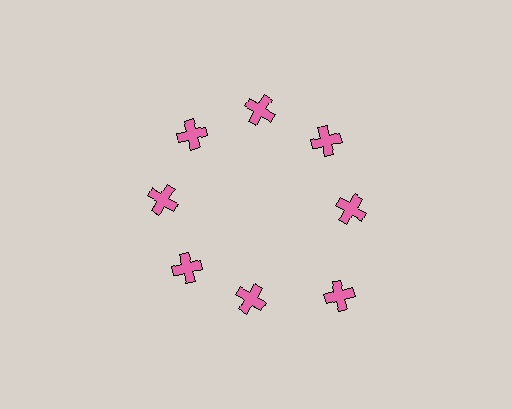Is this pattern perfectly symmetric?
No. The 8 pink crosses are arranged in a ring, but one element near the 4 o'clock position is pushed outward from the center, breaking the 8-fold rotational symmetry.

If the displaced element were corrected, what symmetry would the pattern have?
It would have 8-fold rotational symmetry — the pattern would map onto itself every 45 degrees.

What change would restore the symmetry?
The symmetry would be restored by moving it inward, back onto the ring so that all 8 crosses sit at equal angles and equal distance from the center.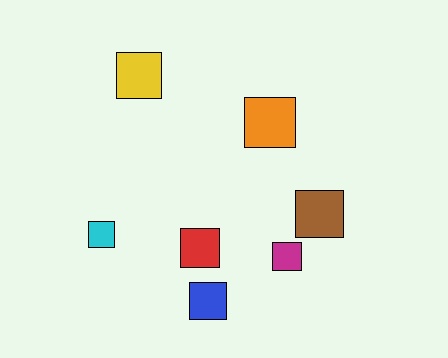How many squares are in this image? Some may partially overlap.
There are 7 squares.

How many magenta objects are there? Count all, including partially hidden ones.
There is 1 magenta object.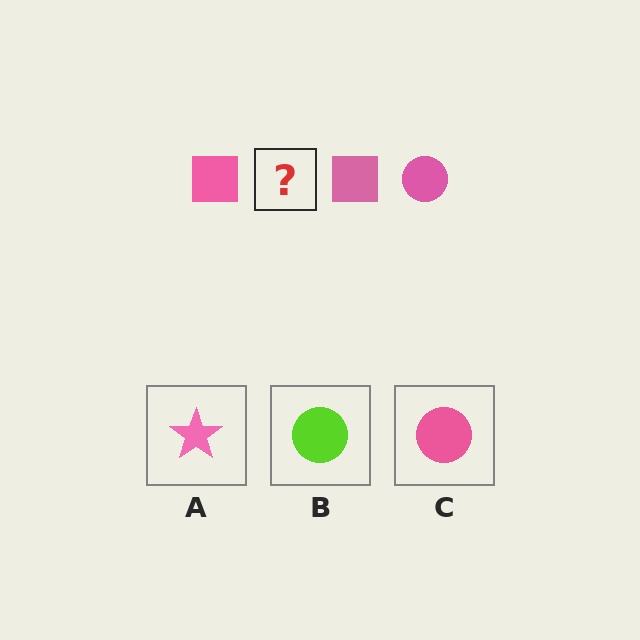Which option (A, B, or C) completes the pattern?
C.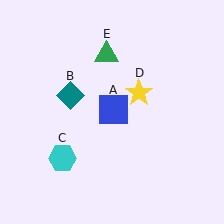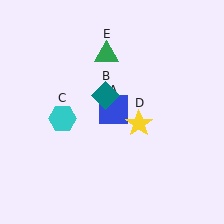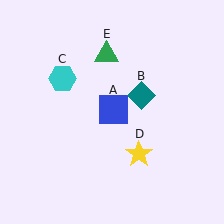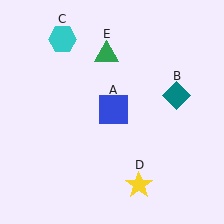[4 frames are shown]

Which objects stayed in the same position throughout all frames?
Blue square (object A) and green triangle (object E) remained stationary.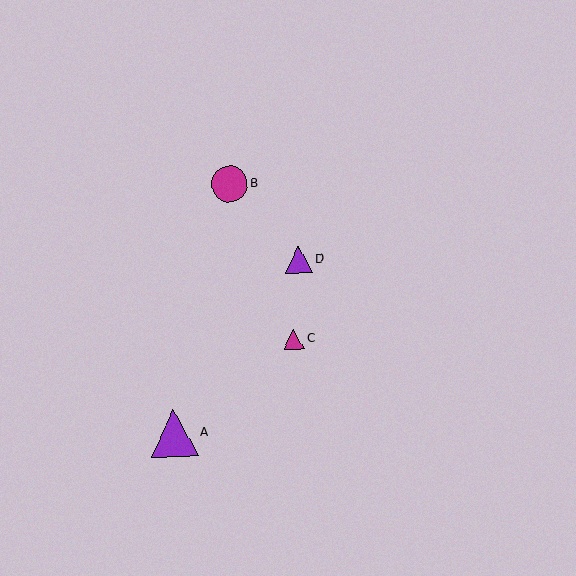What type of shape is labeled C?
Shape C is a magenta triangle.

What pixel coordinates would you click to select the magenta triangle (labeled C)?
Click at (294, 339) to select the magenta triangle C.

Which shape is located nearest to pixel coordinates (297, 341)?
The magenta triangle (labeled C) at (294, 339) is nearest to that location.